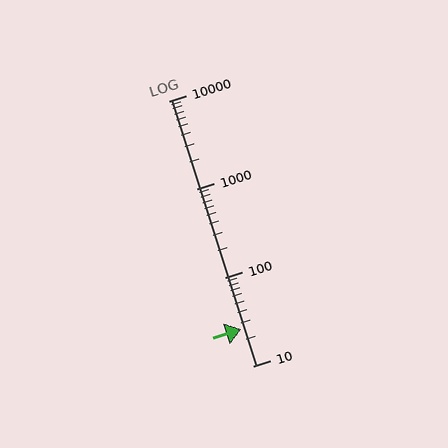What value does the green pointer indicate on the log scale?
The pointer indicates approximately 26.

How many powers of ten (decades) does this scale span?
The scale spans 3 decades, from 10 to 10000.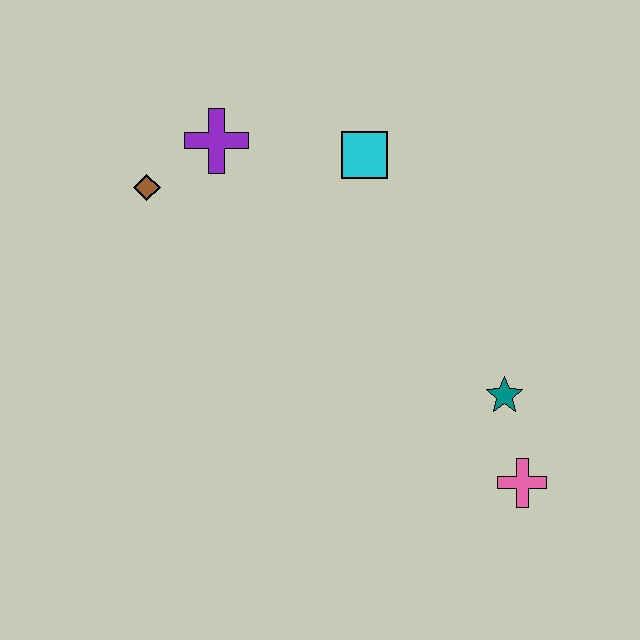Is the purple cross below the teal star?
No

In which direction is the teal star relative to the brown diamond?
The teal star is to the right of the brown diamond.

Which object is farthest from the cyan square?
The pink cross is farthest from the cyan square.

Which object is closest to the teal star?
The pink cross is closest to the teal star.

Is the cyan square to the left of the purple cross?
No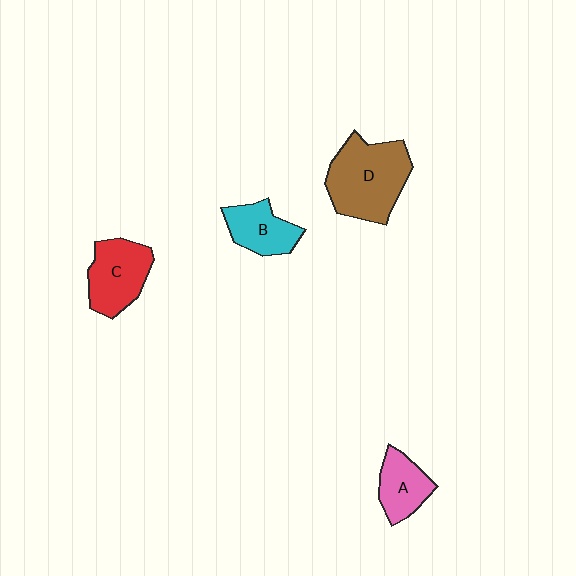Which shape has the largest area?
Shape D (brown).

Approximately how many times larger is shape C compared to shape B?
Approximately 1.3 times.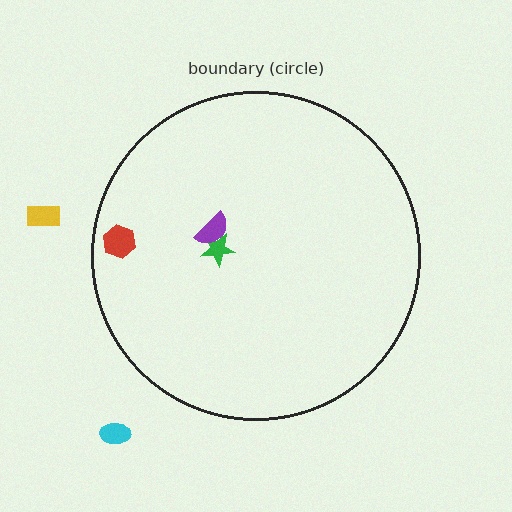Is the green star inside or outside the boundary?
Inside.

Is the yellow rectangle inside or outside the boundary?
Outside.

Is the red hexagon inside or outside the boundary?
Inside.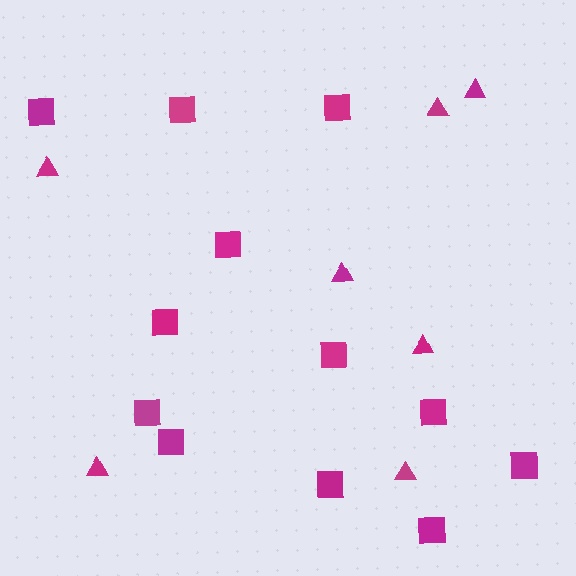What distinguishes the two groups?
There are 2 groups: one group of squares (12) and one group of triangles (7).